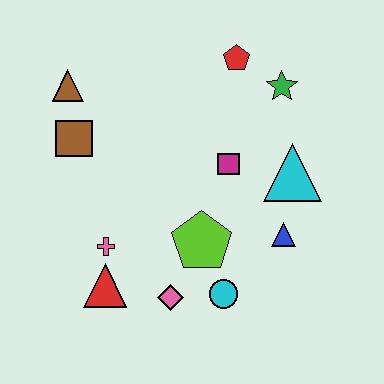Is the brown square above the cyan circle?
Yes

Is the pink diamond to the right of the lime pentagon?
No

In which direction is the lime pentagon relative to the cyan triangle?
The lime pentagon is to the left of the cyan triangle.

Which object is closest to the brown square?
The brown triangle is closest to the brown square.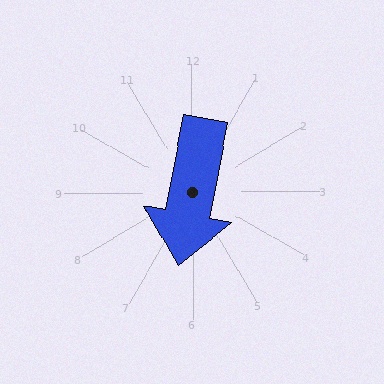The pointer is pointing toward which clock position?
Roughly 6 o'clock.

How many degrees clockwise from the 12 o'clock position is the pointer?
Approximately 191 degrees.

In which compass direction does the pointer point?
South.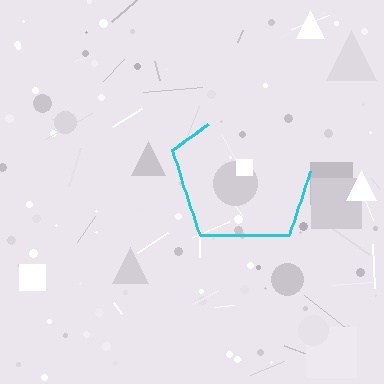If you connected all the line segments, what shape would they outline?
They would outline a pentagon.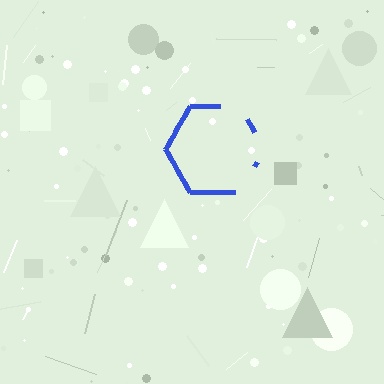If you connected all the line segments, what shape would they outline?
They would outline a hexagon.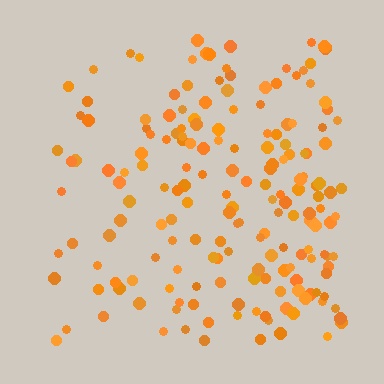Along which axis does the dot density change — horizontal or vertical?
Horizontal.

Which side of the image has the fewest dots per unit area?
The left.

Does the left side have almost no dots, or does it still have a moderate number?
Still a moderate number, just noticeably fewer than the right.